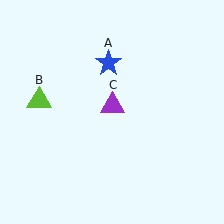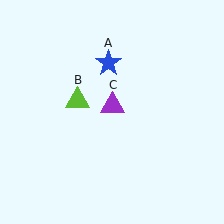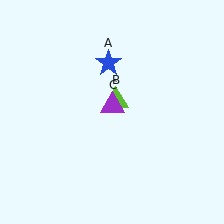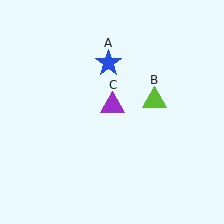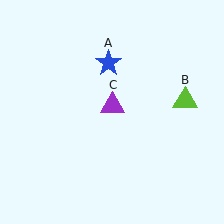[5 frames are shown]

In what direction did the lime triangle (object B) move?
The lime triangle (object B) moved right.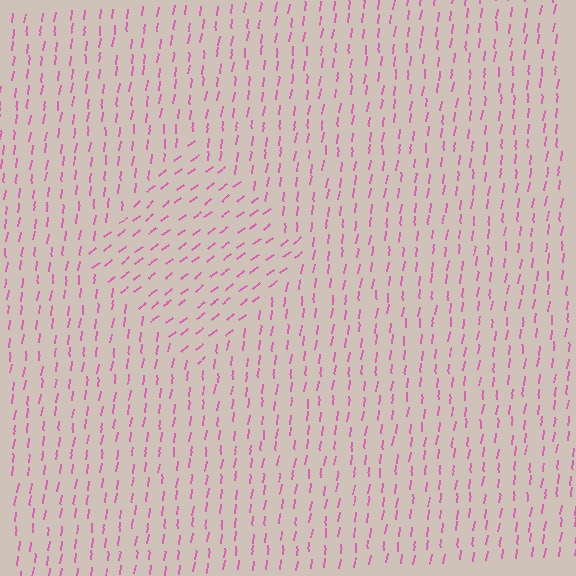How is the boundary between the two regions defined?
The boundary is defined purely by a change in line orientation (approximately 45 degrees difference). All lines are the same color and thickness.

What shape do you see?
I see a diamond.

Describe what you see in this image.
The image is filled with small pink line segments. A diamond region in the image has lines oriented differently from the surrounding lines, creating a visible texture boundary.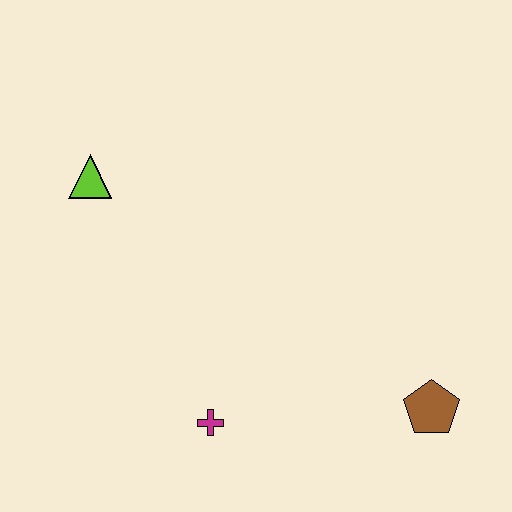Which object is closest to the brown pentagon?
The magenta cross is closest to the brown pentagon.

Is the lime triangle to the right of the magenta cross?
No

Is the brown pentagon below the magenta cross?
No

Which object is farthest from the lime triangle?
The brown pentagon is farthest from the lime triangle.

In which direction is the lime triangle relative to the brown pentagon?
The lime triangle is to the left of the brown pentagon.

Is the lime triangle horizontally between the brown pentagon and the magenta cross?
No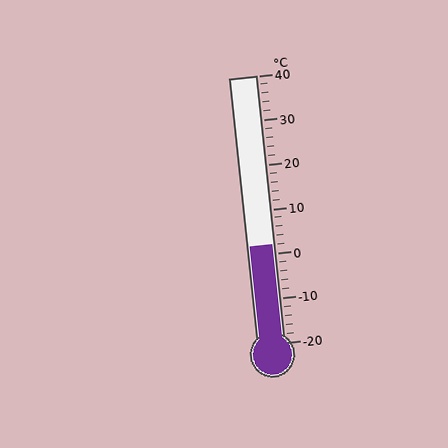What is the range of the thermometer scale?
The thermometer scale ranges from -20°C to 40°C.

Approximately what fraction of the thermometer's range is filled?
The thermometer is filled to approximately 35% of its range.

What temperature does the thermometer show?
The thermometer shows approximately 2°C.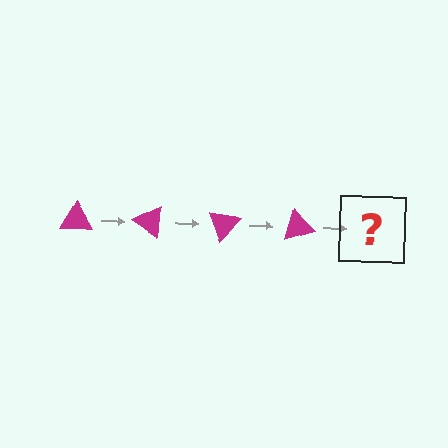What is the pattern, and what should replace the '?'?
The pattern is that the triangle rotates 35 degrees each step. The '?' should be a magenta triangle rotated 140 degrees.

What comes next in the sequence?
The next element should be a magenta triangle rotated 140 degrees.